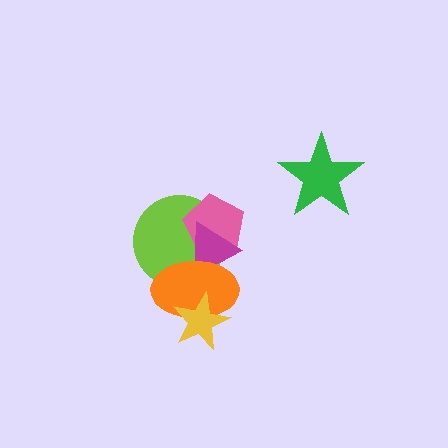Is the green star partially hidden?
No, no other shape covers it.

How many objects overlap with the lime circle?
3 objects overlap with the lime circle.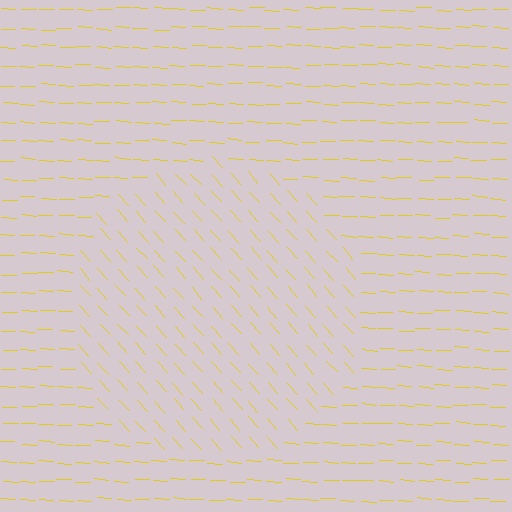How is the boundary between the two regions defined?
The boundary is defined purely by a change in line orientation (approximately 45 degrees difference). All lines are the same color and thickness.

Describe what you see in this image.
The image is filled with small yellow line segments. A circle region in the image has lines oriented differently from the surrounding lines, creating a visible texture boundary.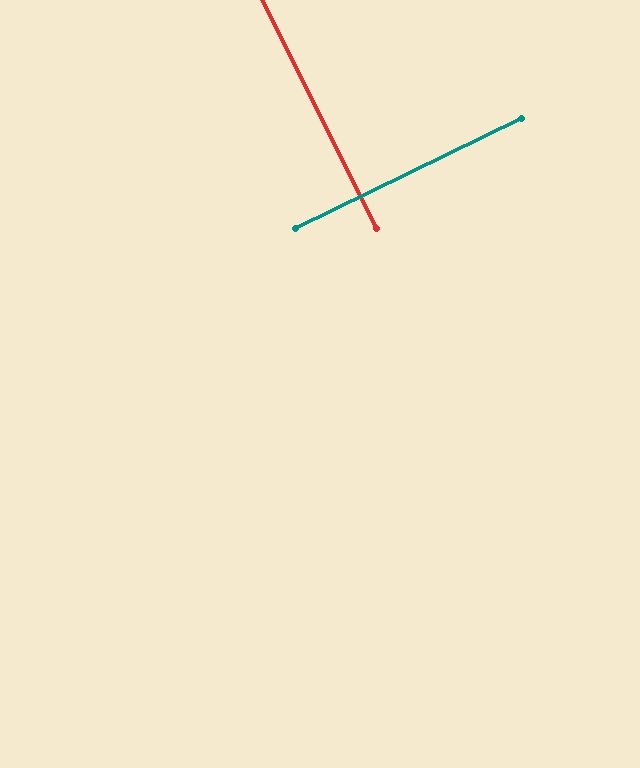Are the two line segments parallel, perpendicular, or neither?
Perpendicular — they meet at approximately 90°.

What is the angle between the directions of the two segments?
Approximately 90 degrees.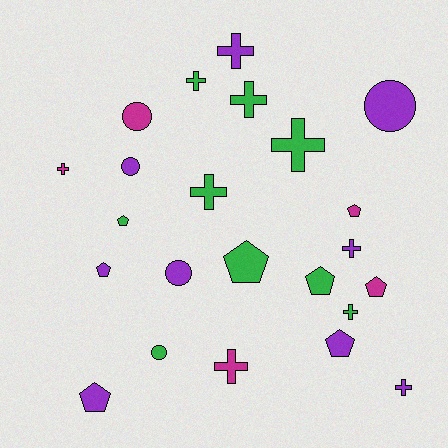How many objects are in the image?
There are 23 objects.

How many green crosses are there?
There are 5 green crosses.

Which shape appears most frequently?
Cross, with 10 objects.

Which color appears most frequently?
Purple, with 9 objects.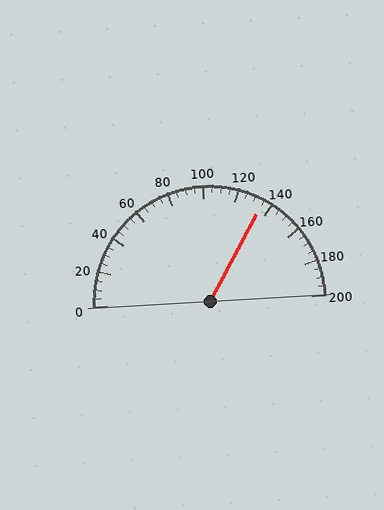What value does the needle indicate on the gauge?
The needle indicates approximately 135.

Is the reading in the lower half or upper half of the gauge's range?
The reading is in the upper half of the range (0 to 200).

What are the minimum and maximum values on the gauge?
The gauge ranges from 0 to 200.